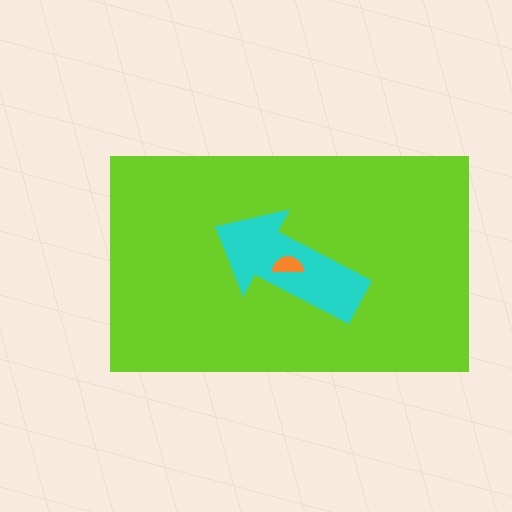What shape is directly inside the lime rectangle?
The cyan arrow.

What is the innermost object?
The orange semicircle.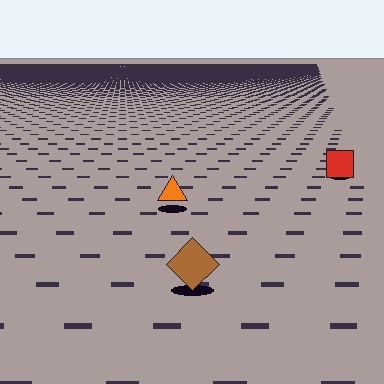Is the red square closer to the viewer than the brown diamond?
No. The brown diamond is closer — you can tell from the texture gradient: the ground texture is coarser near it.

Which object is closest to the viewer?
The brown diamond is closest. The texture marks near it are larger and more spread out.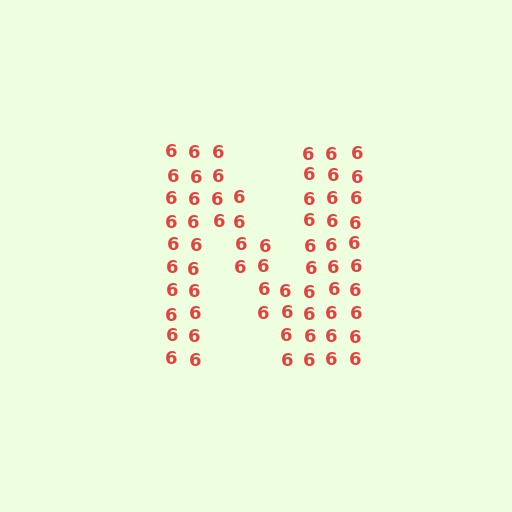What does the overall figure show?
The overall figure shows the letter N.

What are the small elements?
The small elements are digit 6's.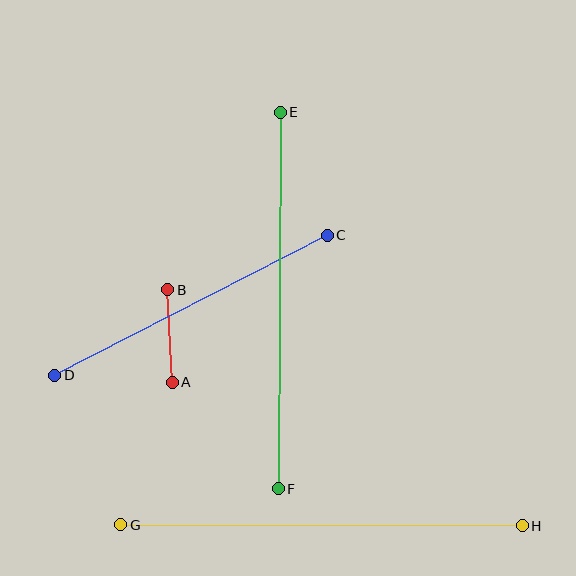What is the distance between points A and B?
The distance is approximately 92 pixels.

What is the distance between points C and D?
The distance is approximately 307 pixels.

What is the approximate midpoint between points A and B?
The midpoint is at approximately (170, 336) pixels.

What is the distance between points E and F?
The distance is approximately 377 pixels.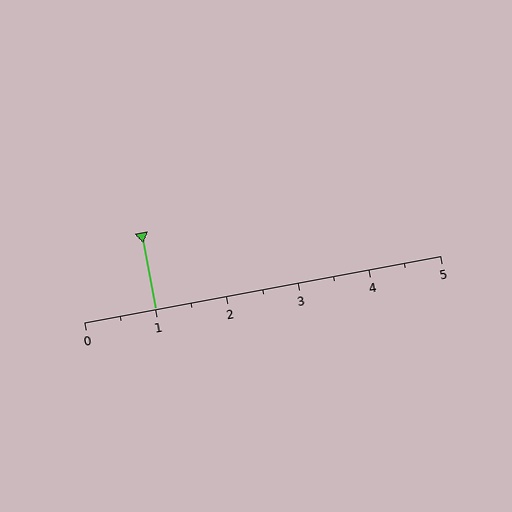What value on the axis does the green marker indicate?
The marker indicates approximately 1.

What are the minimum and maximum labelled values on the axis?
The axis runs from 0 to 5.